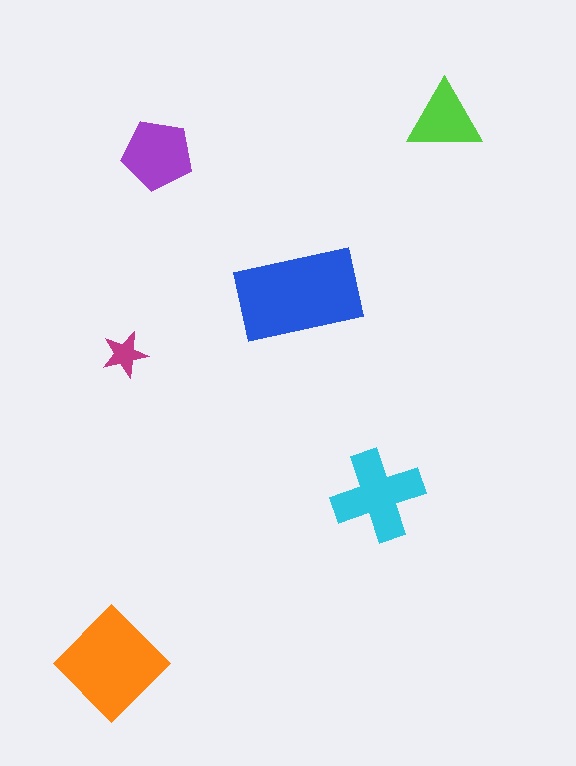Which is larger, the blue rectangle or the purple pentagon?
The blue rectangle.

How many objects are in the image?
There are 6 objects in the image.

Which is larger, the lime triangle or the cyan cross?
The cyan cross.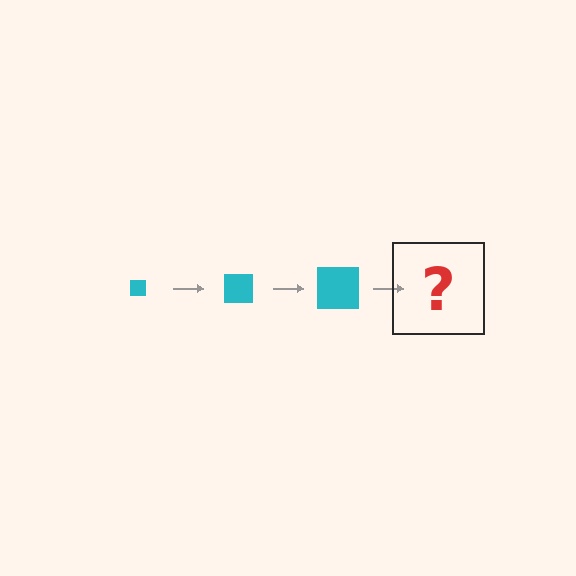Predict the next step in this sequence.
The next step is a cyan square, larger than the previous one.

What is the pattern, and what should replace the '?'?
The pattern is that the square gets progressively larger each step. The '?' should be a cyan square, larger than the previous one.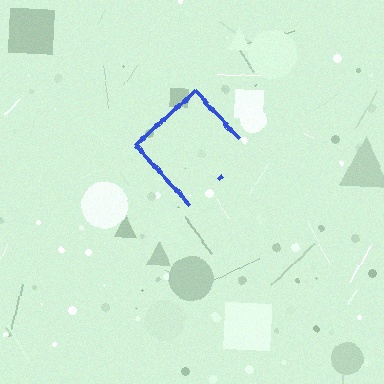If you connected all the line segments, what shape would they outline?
They would outline a diamond.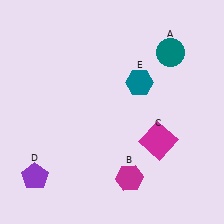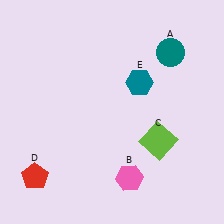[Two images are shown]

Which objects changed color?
B changed from magenta to pink. C changed from magenta to lime. D changed from purple to red.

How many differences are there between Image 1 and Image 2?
There are 3 differences between the two images.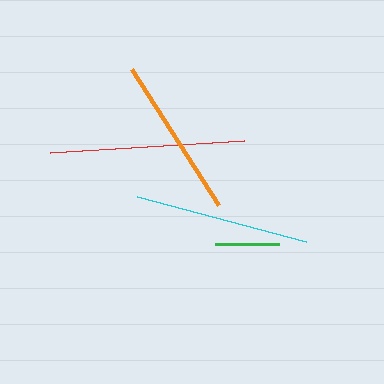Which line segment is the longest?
The red line is the longest at approximately 194 pixels.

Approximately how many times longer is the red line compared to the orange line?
The red line is approximately 1.2 times the length of the orange line.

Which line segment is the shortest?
The green line is the shortest at approximately 65 pixels.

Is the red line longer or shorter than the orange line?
The red line is longer than the orange line.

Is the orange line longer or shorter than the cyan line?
The cyan line is longer than the orange line.